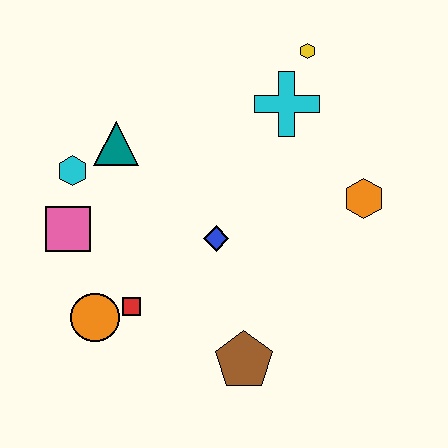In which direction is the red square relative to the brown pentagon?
The red square is to the left of the brown pentagon.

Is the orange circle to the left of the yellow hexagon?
Yes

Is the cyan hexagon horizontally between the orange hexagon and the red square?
No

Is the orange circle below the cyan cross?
Yes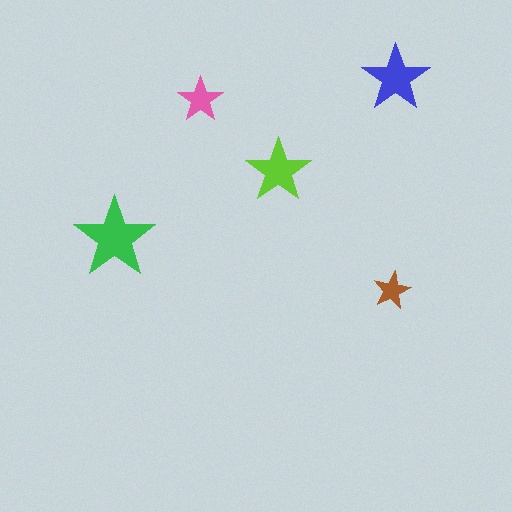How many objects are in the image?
There are 5 objects in the image.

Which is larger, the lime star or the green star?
The green one.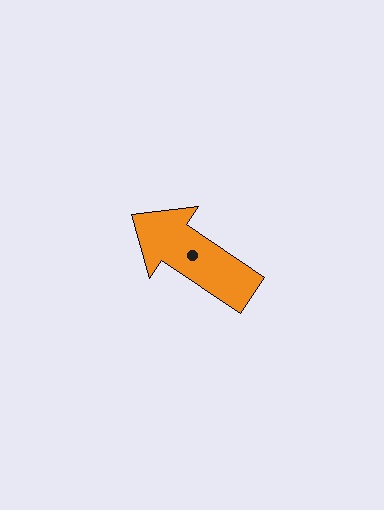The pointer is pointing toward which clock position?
Roughly 10 o'clock.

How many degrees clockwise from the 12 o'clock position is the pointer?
Approximately 304 degrees.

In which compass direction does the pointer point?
Northwest.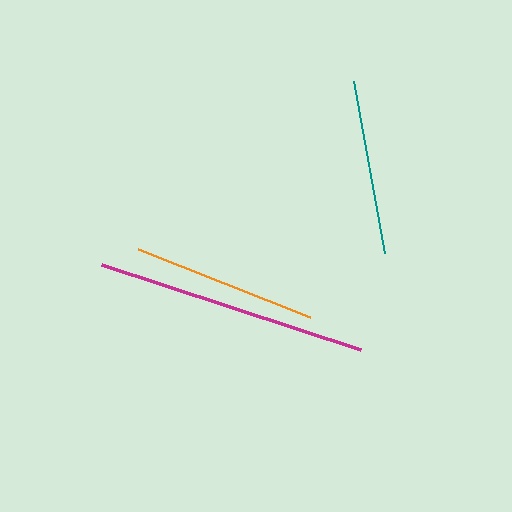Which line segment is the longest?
The magenta line is the longest at approximately 273 pixels.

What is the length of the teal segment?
The teal segment is approximately 175 pixels long.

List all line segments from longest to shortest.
From longest to shortest: magenta, orange, teal.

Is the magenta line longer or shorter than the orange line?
The magenta line is longer than the orange line.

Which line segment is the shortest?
The teal line is the shortest at approximately 175 pixels.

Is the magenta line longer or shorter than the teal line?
The magenta line is longer than the teal line.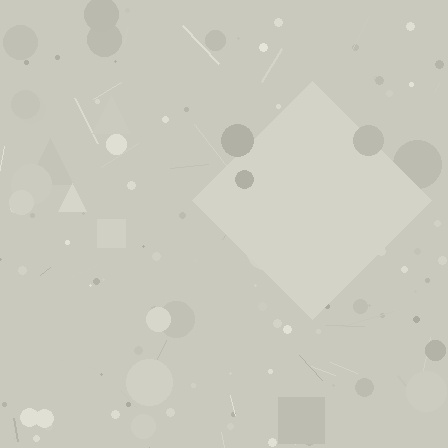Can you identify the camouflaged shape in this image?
The camouflaged shape is a diamond.